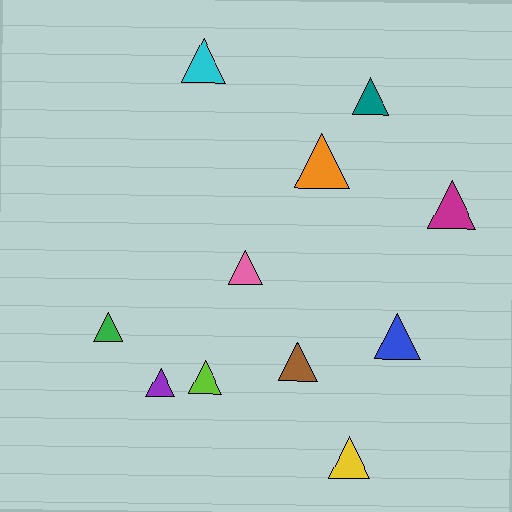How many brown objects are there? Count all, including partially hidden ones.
There is 1 brown object.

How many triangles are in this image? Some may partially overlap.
There are 11 triangles.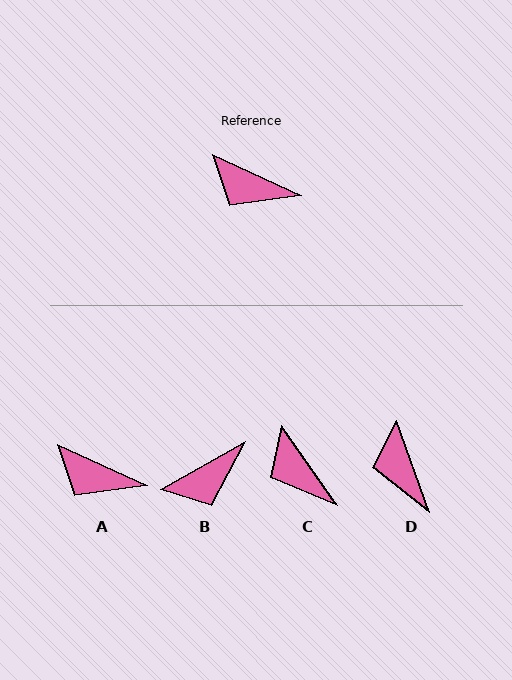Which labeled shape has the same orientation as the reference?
A.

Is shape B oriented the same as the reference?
No, it is off by about 54 degrees.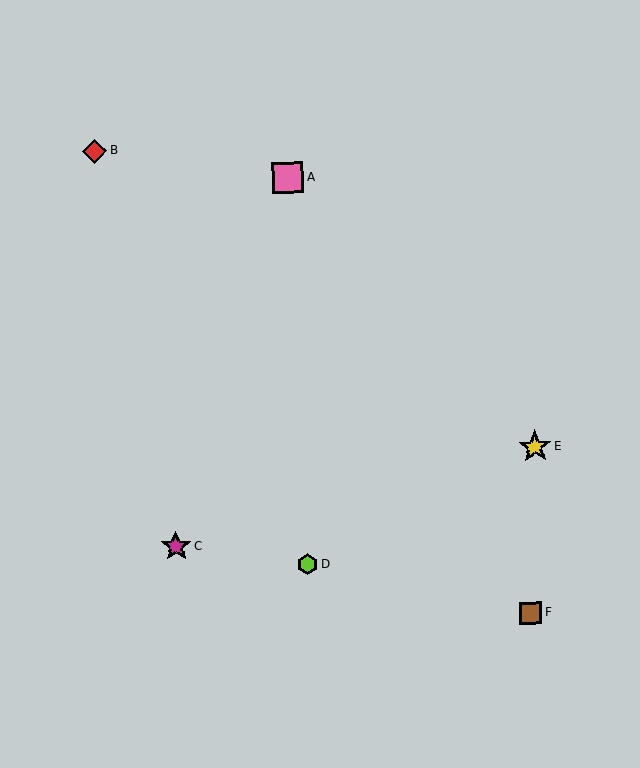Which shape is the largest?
The yellow star (labeled E) is the largest.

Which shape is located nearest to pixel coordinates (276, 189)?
The pink square (labeled A) at (288, 178) is nearest to that location.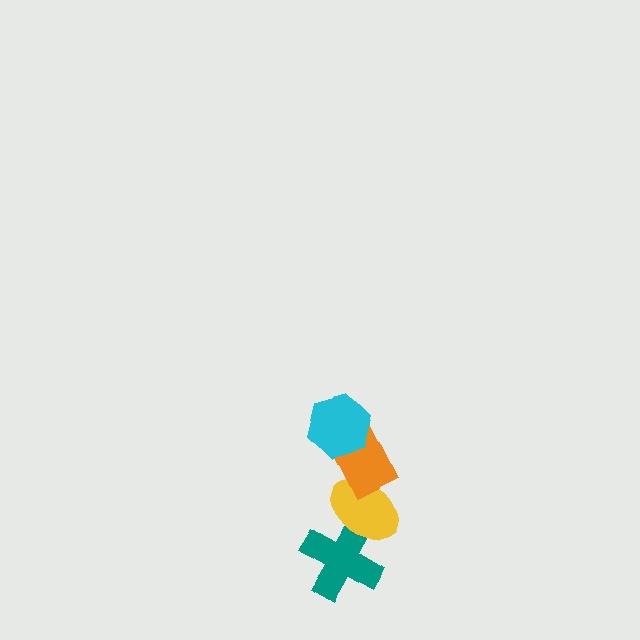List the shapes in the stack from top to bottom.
From top to bottom: the cyan hexagon, the orange rectangle, the yellow ellipse, the teal cross.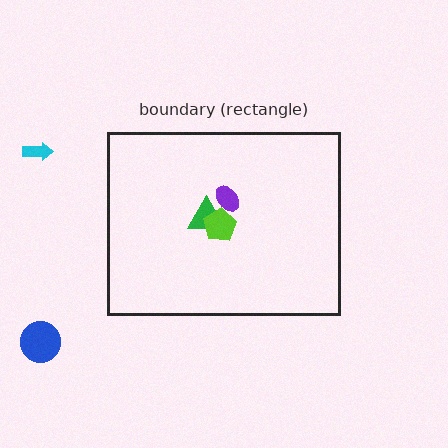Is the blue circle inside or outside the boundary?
Outside.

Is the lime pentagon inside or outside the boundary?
Inside.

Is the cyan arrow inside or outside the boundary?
Outside.